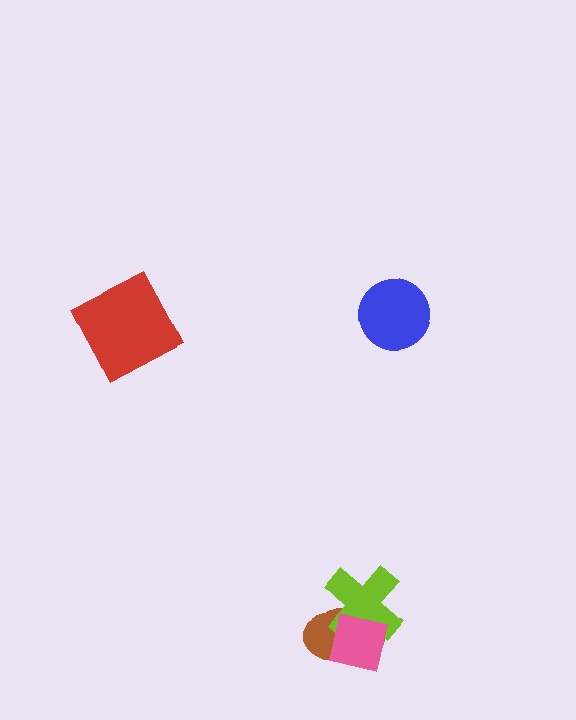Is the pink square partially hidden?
No, no other shape covers it.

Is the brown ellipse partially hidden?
Yes, it is partially covered by another shape.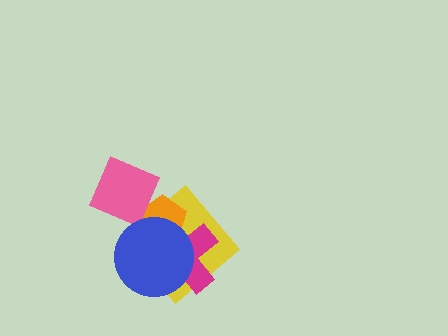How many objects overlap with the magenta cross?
3 objects overlap with the magenta cross.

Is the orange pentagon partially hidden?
Yes, it is partially covered by another shape.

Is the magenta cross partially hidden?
Yes, it is partially covered by another shape.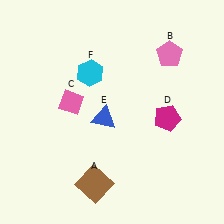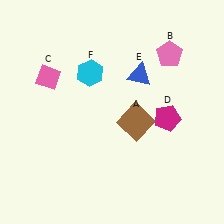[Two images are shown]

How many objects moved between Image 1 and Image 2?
3 objects moved between the two images.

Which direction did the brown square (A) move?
The brown square (A) moved up.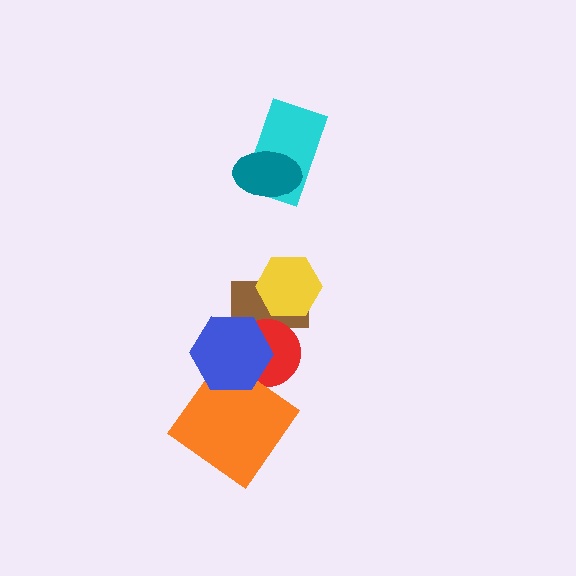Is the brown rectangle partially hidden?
Yes, it is partially covered by another shape.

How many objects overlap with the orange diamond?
1 object overlaps with the orange diamond.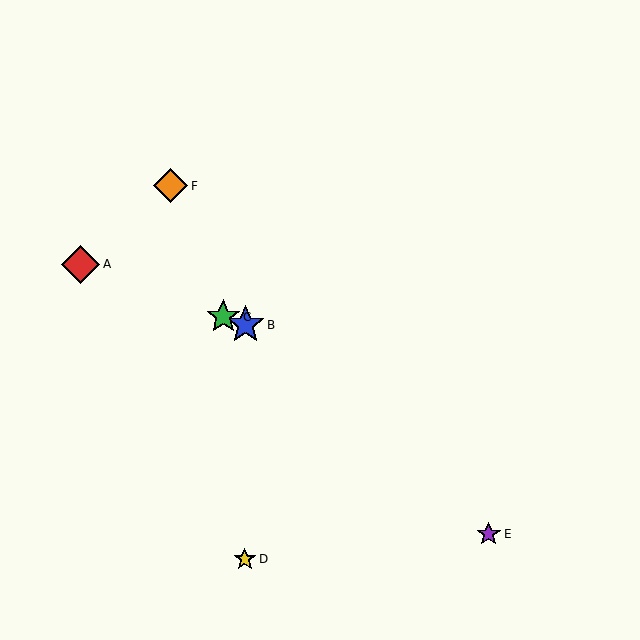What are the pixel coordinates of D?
Object D is at (245, 559).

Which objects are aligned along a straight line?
Objects A, B, C are aligned along a straight line.